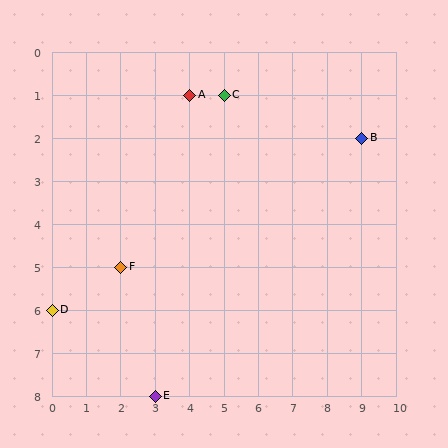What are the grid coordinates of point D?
Point D is at grid coordinates (0, 6).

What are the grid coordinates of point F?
Point F is at grid coordinates (2, 5).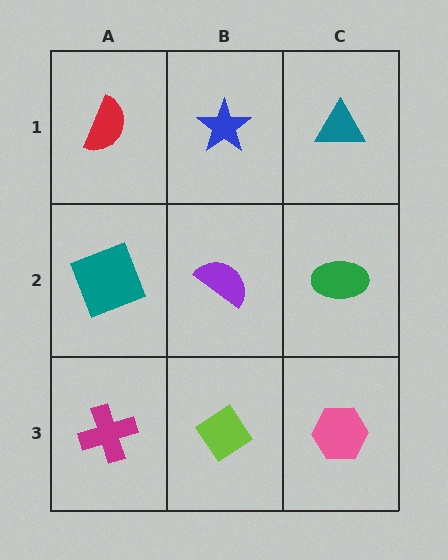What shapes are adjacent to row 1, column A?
A teal square (row 2, column A), a blue star (row 1, column B).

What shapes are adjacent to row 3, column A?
A teal square (row 2, column A), a lime diamond (row 3, column B).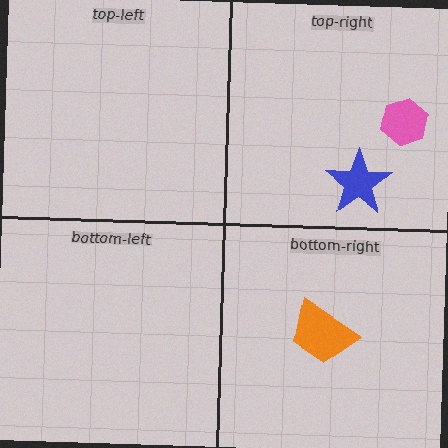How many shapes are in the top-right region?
2.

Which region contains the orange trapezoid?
The bottom-right region.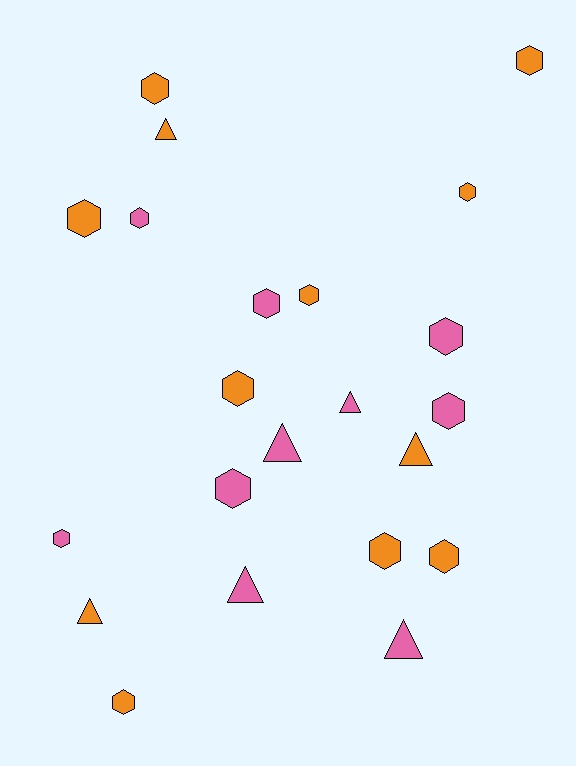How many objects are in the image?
There are 22 objects.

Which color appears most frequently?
Orange, with 12 objects.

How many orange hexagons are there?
There are 9 orange hexagons.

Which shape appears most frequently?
Hexagon, with 15 objects.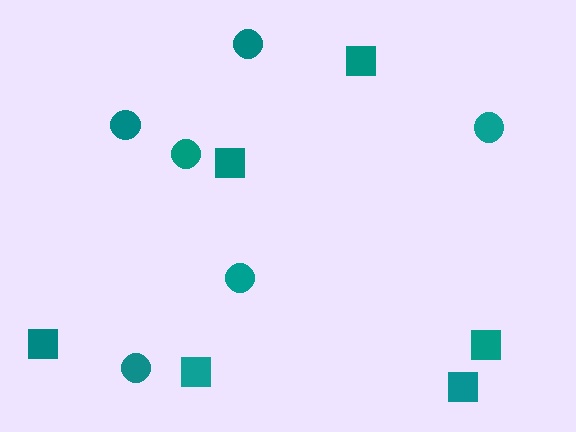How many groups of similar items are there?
There are 2 groups: one group of squares (6) and one group of circles (6).